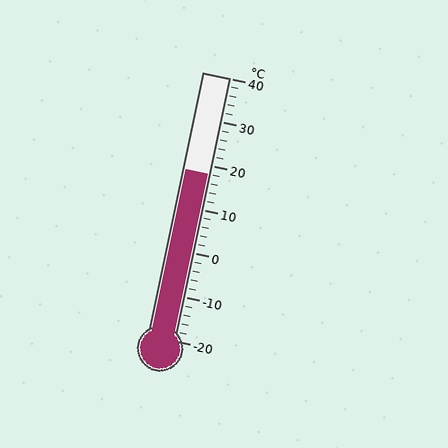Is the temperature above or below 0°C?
The temperature is above 0°C.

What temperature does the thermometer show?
The thermometer shows approximately 18°C.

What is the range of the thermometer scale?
The thermometer scale ranges from -20°C to 40°C.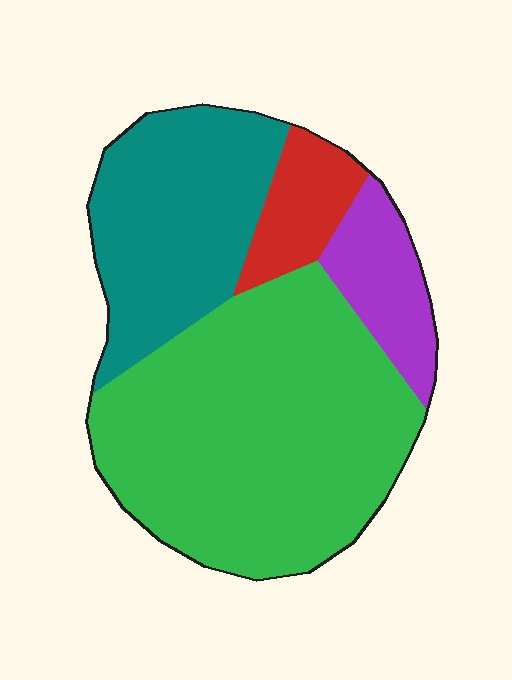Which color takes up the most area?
Green, at roughly 55%.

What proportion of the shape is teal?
Teal takes up about one quarter (1/4) of the shape.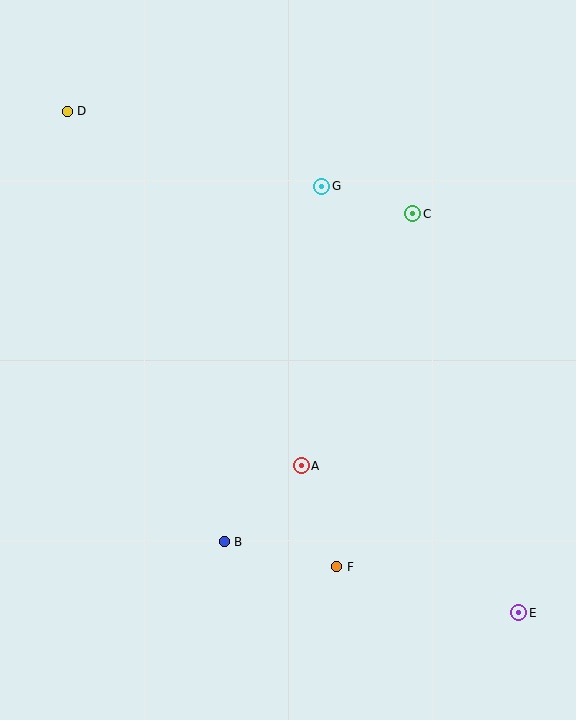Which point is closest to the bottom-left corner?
Point B is closest to the bottom-left corner.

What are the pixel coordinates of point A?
Point A is at (301, 466).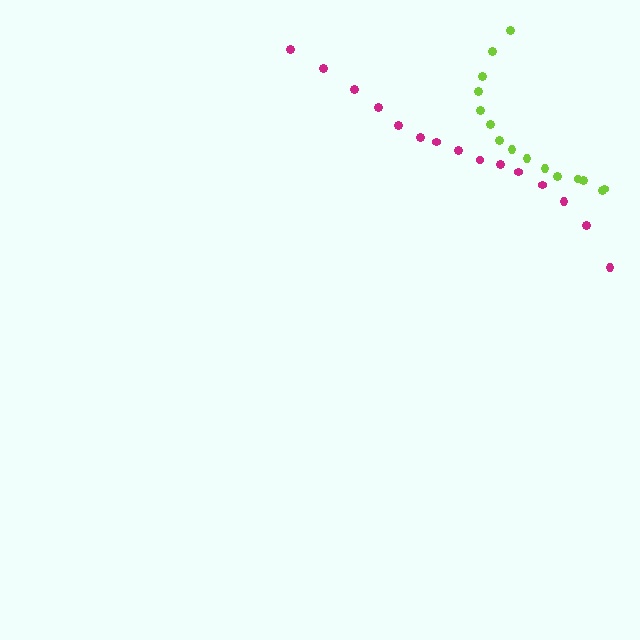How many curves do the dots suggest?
There are 2 distinct paths.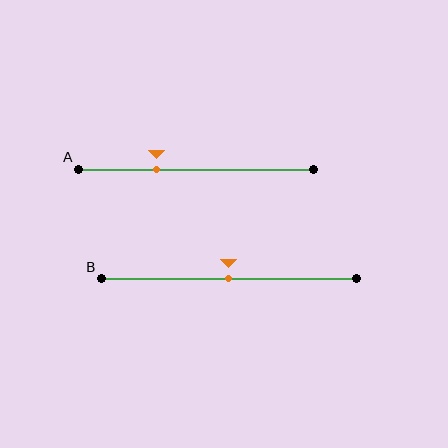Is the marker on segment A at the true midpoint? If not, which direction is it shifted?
No, the marker on segment A is shifted to the left by about 17% of the segment length.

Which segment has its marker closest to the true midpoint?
Segment B has its marker closest to the true midpoint.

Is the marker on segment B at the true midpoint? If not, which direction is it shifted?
Yes, the marker on segment B is at the true midpoint.